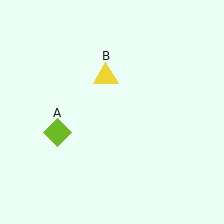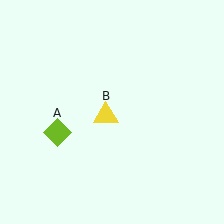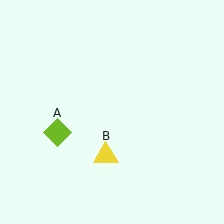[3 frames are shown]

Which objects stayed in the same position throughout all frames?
Lime diamond (object A) remained stationary.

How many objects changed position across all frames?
1 object changed position: yellow triangle (object B).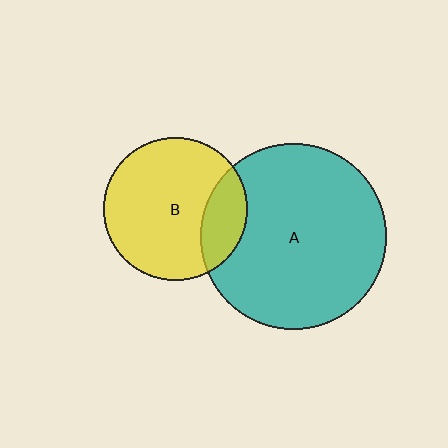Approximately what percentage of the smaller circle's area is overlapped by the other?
Approximately 20%.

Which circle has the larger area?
Circle A (teal).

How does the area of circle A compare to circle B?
Approximately 1.7 times.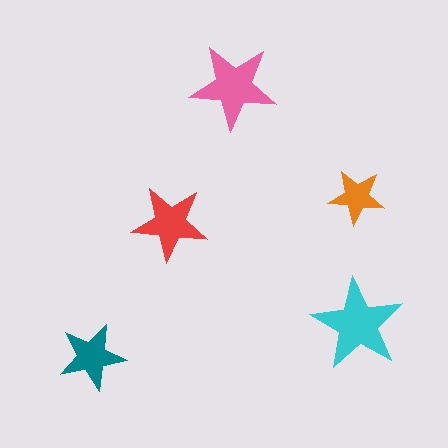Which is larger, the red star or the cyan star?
The cyan one.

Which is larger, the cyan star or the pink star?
The cyan one.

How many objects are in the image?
There are 5 objects in the image.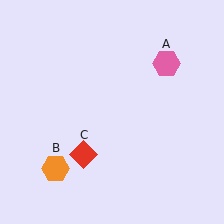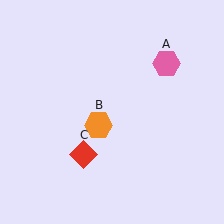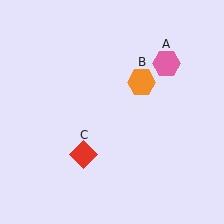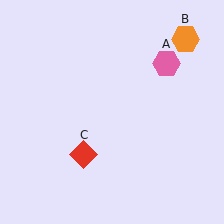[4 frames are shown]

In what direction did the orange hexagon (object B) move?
The orange hexagon (object B) moved up and to the right.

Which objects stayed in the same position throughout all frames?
Pink hexagon (object A) and red diamond (object C) remained stationary.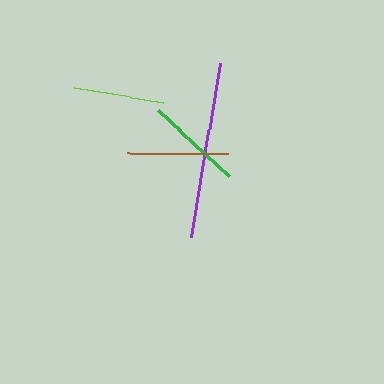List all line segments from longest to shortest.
From longest to shortest: purple, brown, green, lime.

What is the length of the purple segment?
The purple segment is approximately 176 pixels long.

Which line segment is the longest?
The purple line is the longest at approximately 176 pixels.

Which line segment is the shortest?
The lime line is the shortest at approximately 90 pixels.